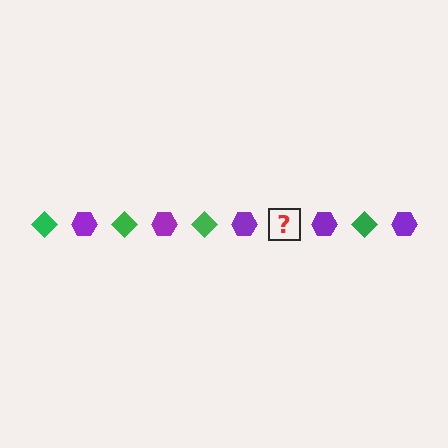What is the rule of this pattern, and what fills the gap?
The rule is that the pattern alternates between green diamond and purple hexagon. The gap should be filled with a green diamond.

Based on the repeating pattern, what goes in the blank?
The blank should be a green diamond.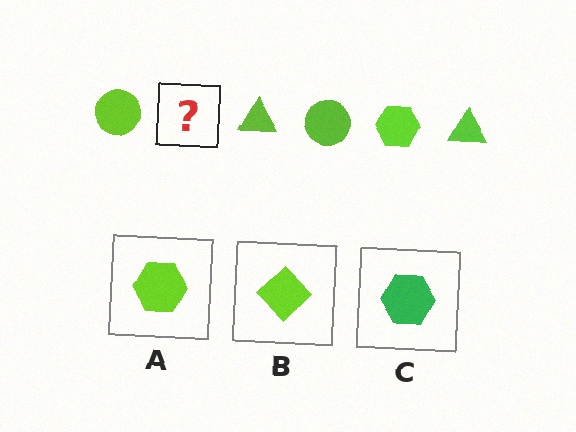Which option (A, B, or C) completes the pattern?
A.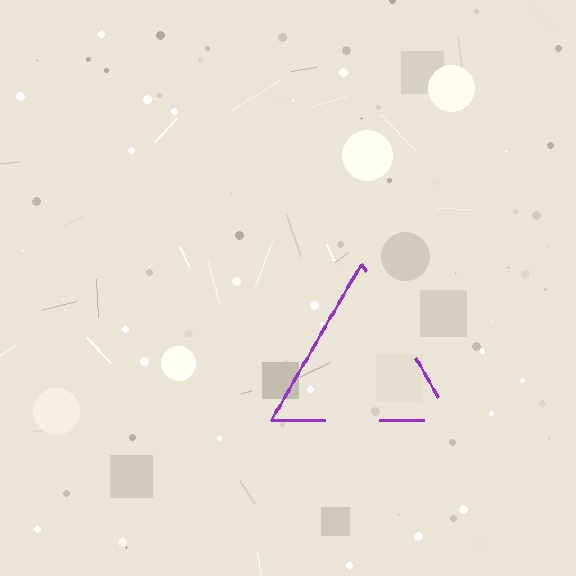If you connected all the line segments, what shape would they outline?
They would outline a triangle.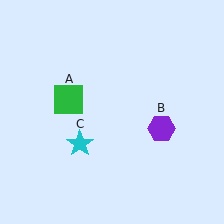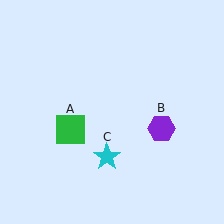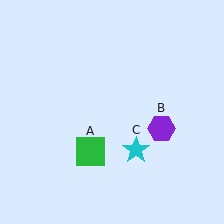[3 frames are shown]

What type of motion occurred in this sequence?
The green square (object A), cyan star (object C) rotated counterclockwise around the center of the scene.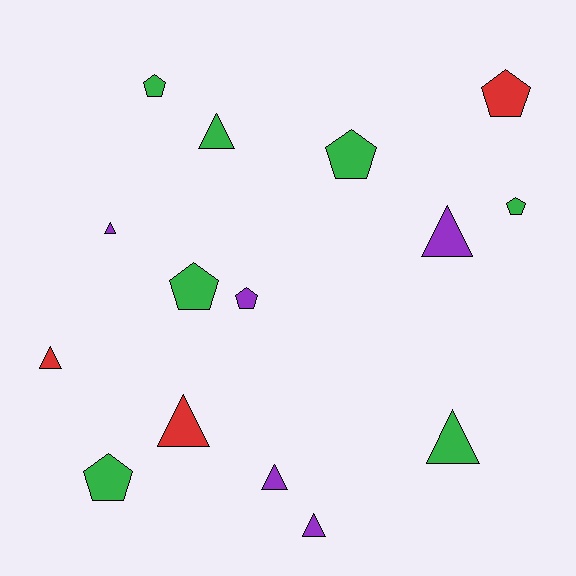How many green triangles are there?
There are 2 green triangles.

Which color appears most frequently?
Green, with 7 objects.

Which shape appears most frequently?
Triangle, with 8 objects.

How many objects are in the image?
There are 15 objects.